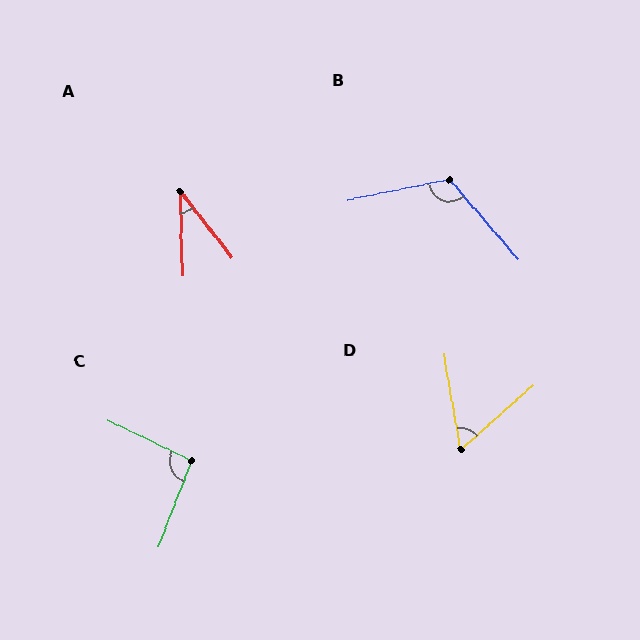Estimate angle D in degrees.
Approximately 58 degrees.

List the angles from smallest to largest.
A (36°), D (58°), C (94°), B (119°).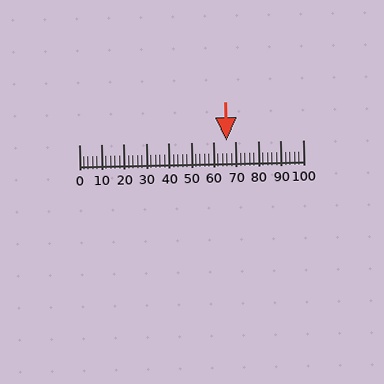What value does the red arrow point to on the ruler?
The red arrow points to approximately 66.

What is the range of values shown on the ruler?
The ruler shows values from 0 to 100.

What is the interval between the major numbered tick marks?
The major tick marks are spaced 10 units apart.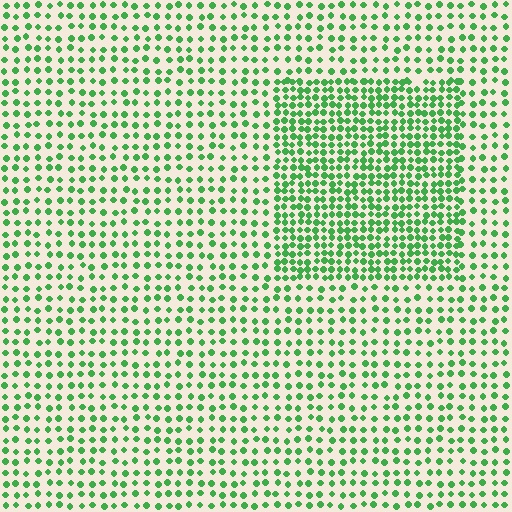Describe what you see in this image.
The image contains small green elements arranged at two different densities. A rectangle-shaped region is visible where the elements are more densely packed than the surrounding area.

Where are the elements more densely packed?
The elements are more densely packed inside the rectangle boundary.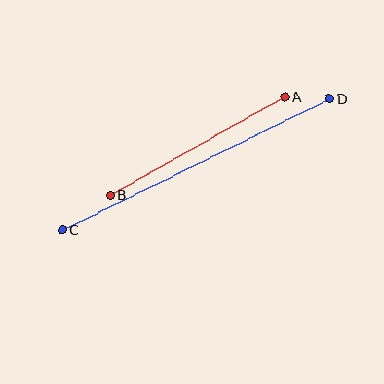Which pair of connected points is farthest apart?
Points C and D are farthest apart.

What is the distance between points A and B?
The distance is approximately 200 pixels.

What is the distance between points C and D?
The distance is approximately 298 pixels.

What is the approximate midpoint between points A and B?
The midpoint is at approximately (197, 146) pixels.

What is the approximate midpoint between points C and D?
The midpoint is at approximately (196, 165) pixels.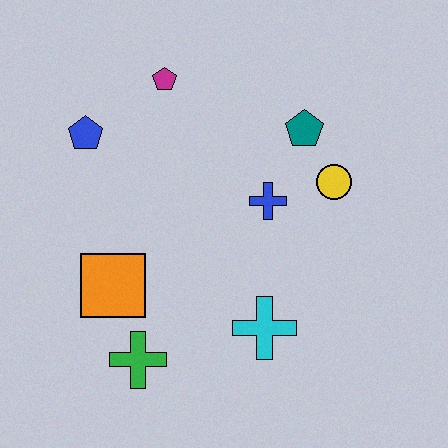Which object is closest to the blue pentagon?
The magenta pentagon is closest to the blue pentagon.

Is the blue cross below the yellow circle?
Yes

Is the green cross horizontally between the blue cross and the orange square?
Yes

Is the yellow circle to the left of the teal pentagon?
No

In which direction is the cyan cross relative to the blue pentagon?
The cyan cross is below the blue pentagon.